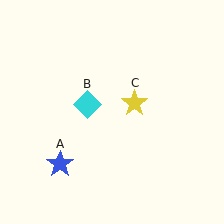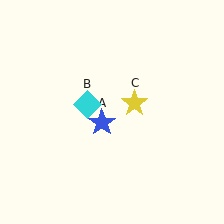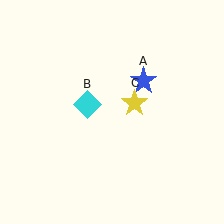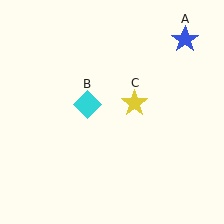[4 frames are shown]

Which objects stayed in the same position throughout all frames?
Cyan diamond (object B) and yellow star (object C) remained stationary.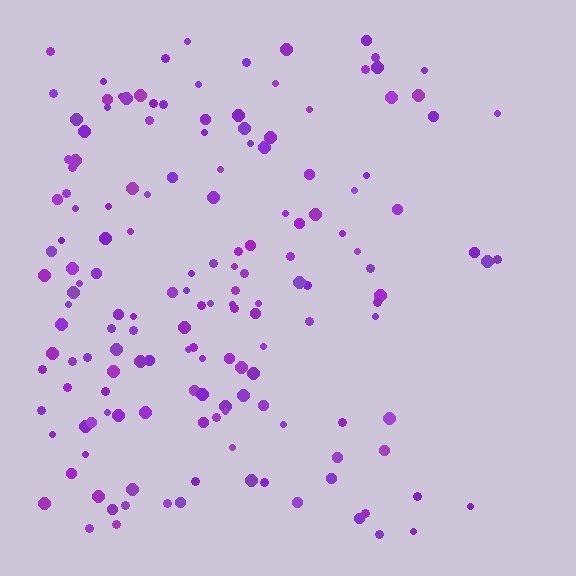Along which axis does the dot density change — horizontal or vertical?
Horizontal.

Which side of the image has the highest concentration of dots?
The left.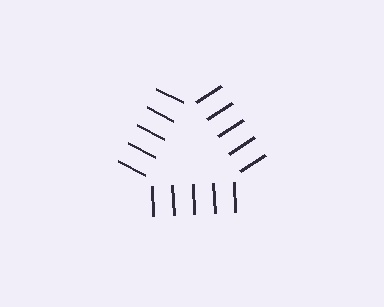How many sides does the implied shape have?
3 sides — the line-ends trace a triangle.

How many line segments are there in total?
15 — 5 along each of the 3 edges.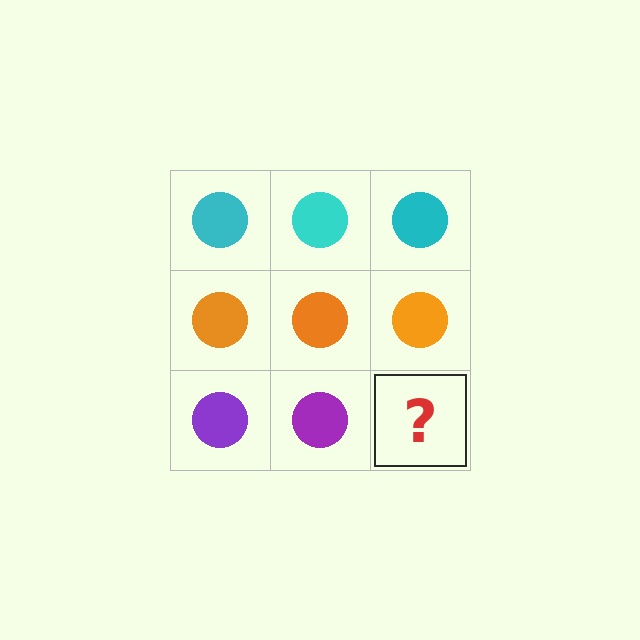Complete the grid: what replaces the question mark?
The question mark should be replaced with a purple circle.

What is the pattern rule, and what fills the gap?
The rule is that each row has a consistent color. The gap should be filled with a purple circle.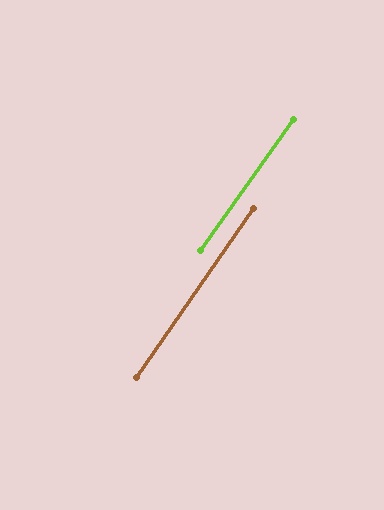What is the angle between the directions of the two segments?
Approximately 1 degree.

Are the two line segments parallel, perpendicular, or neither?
Parallel — their directions differ by only 0.8°.